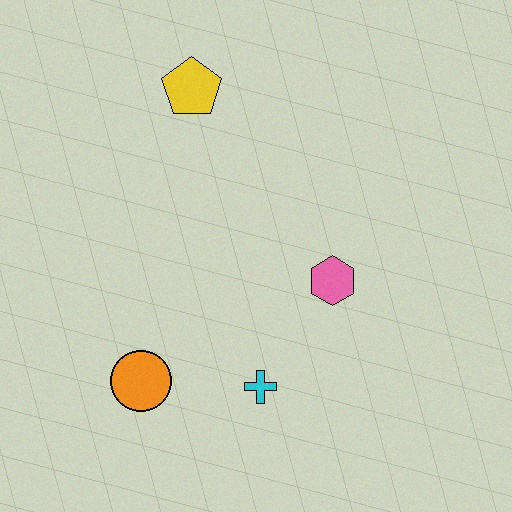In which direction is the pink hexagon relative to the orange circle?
The pink hexagon is to the right of the orange circle.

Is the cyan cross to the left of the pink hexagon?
Yes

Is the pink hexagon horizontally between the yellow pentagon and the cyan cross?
No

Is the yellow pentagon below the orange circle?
No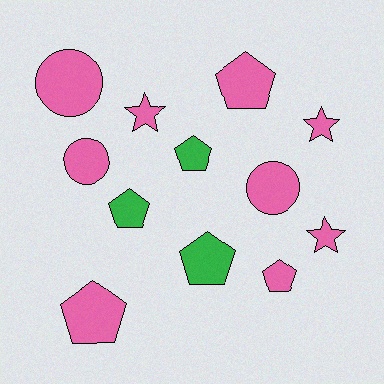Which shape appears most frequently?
Pentagon, with 6 objects.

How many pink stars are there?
There are 3 pink stars.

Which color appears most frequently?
Pink, with 9 objects.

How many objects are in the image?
There are 12 objects.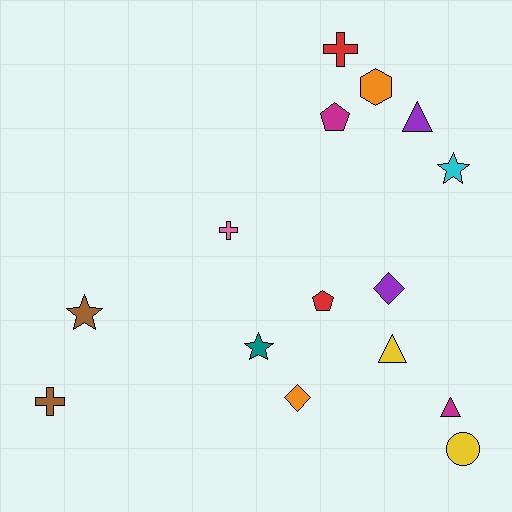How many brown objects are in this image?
There are 2 brown objects.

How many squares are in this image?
There are no squares.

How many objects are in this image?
There are 15 objects.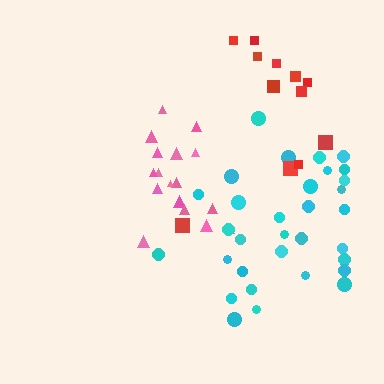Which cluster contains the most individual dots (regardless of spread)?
Cyan (33).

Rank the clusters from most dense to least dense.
pink, cyan, red.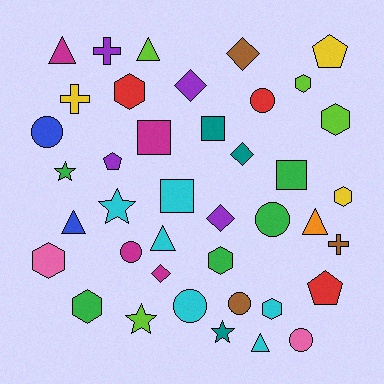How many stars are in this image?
There are 4 stars.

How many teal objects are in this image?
There are 3 teal objects.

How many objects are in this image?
There are 40 objects.